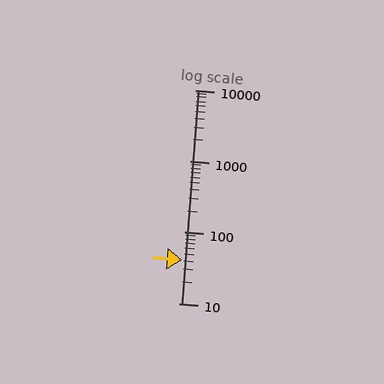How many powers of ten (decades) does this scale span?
The scale spans 3 decades, from 10 to 10000.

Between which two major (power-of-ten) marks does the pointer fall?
The pointer is between 10 and 100.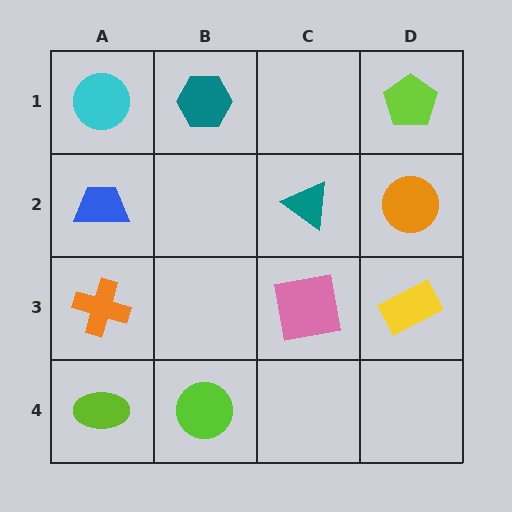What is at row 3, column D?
A yellow rectangle.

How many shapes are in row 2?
3 shapes.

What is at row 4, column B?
A lime circle.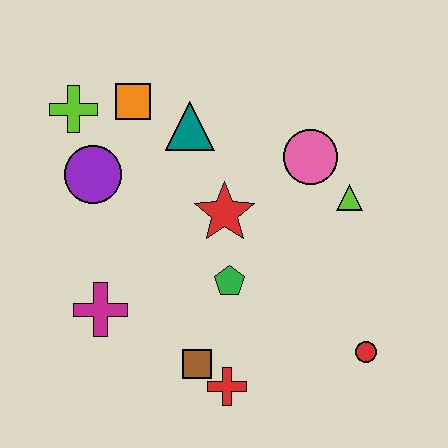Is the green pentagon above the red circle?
Yes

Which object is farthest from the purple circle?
The red circle is farthest from the purple circle.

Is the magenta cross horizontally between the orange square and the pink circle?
No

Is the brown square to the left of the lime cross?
No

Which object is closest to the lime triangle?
The pink circle is closest to the lime triangle.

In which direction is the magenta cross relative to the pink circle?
The magenta cross is to the left of the pink circle.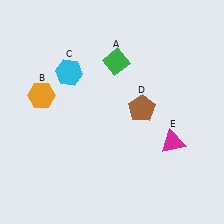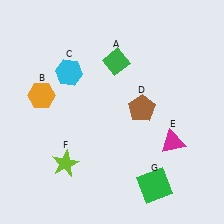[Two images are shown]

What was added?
A lime star (F), a green square (G) were added in Image 2.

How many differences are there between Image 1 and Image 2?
There are 2 differences between the two images.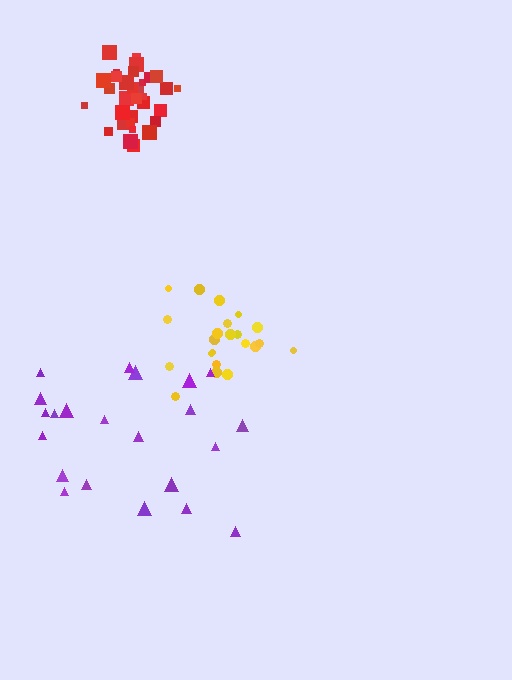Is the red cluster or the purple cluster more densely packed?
Red.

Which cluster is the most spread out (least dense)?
Purple.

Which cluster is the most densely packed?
Red.